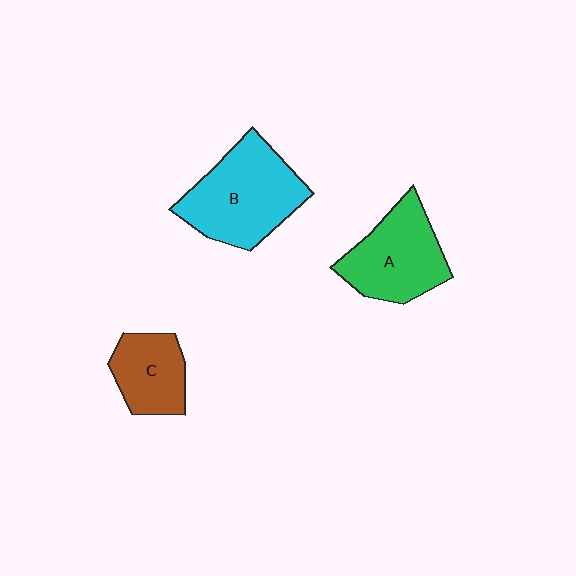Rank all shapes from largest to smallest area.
From largest to smallest: B (cyan), A (green), C (brown).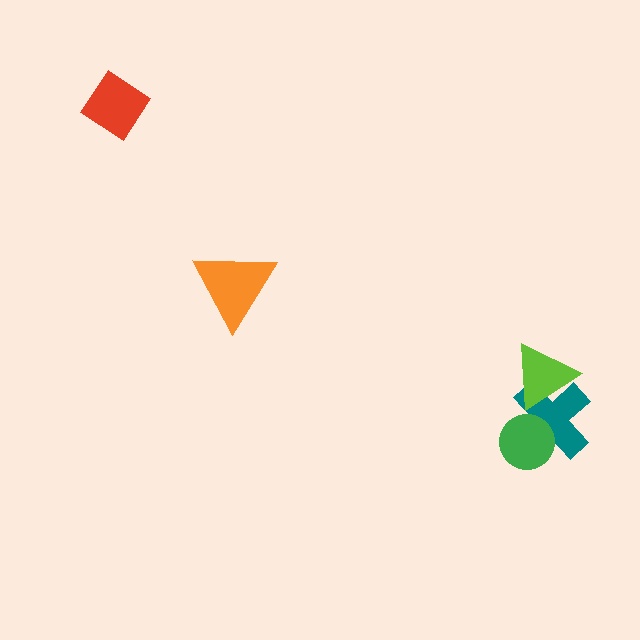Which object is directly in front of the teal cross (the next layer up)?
The lime triangle is directly in front of the teal cross.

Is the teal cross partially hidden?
Yes, it is partially covered by another shape.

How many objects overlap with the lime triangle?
1 object overlaps with the lime triangle.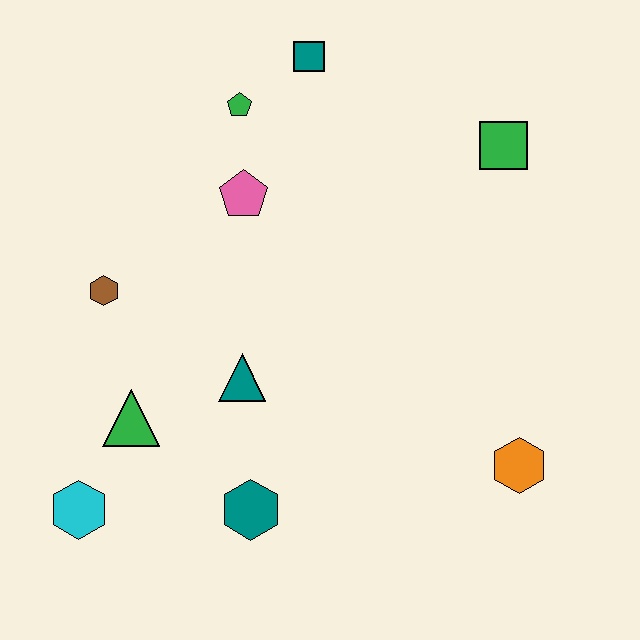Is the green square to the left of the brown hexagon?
No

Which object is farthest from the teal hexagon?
The teal square is farthest from the teal hexagon.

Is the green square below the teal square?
Yes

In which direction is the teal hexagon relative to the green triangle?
The teal hexagon is to the right of the green triangle.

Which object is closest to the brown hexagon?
The green triangle is closest to the brown hexagon.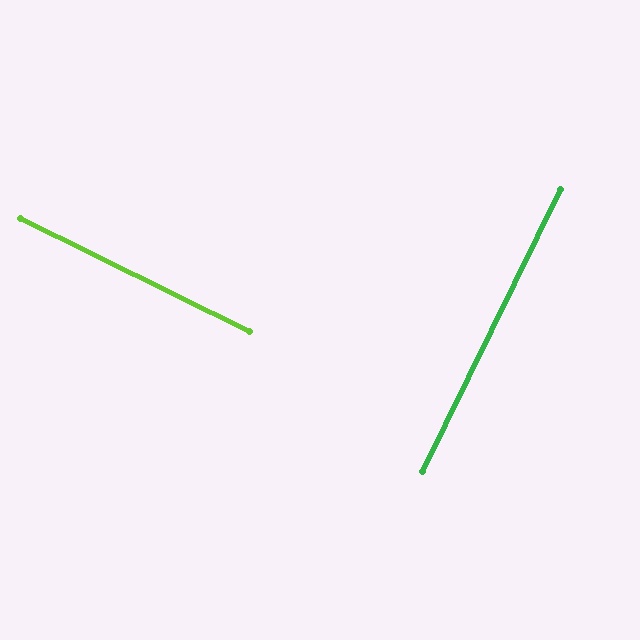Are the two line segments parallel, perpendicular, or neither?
Perpendicular — they meet at approximately 90°.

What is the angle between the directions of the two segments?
Approximately 90 degrees.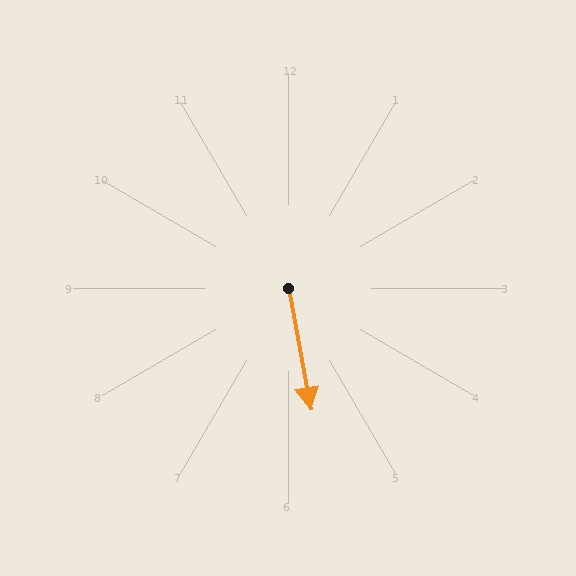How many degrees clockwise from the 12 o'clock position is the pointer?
Approximately 170 degrees.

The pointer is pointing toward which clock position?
Roughly 6 o'clock.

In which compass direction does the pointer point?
South.